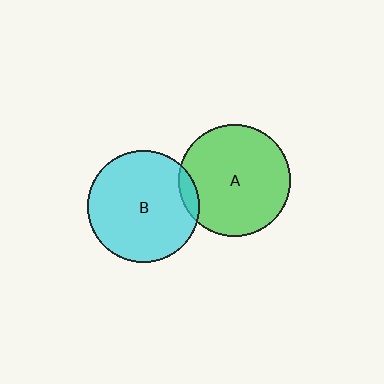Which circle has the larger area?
Circle B (cyan).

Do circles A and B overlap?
Yes.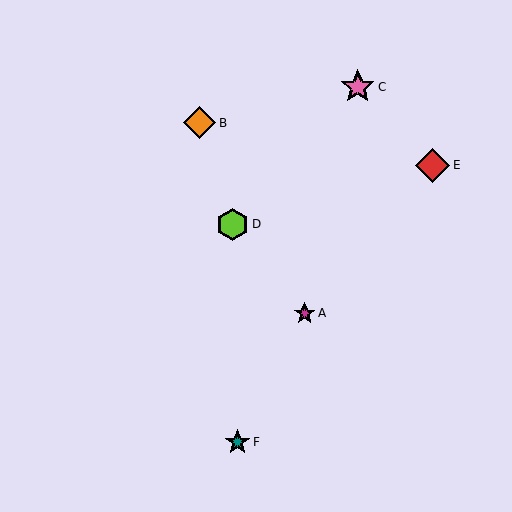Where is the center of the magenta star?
The center of the magenta star is at (305, 313).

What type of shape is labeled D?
Shape D is a lime hexagon.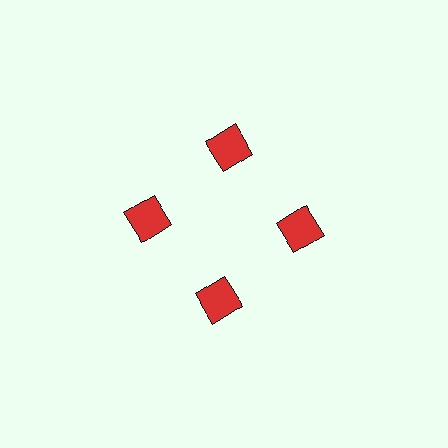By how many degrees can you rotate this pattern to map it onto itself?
The pattern maps onto itself every 90 degrees of rotation.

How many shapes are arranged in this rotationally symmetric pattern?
There are 4 shapes, arranged in 4 groups of 1.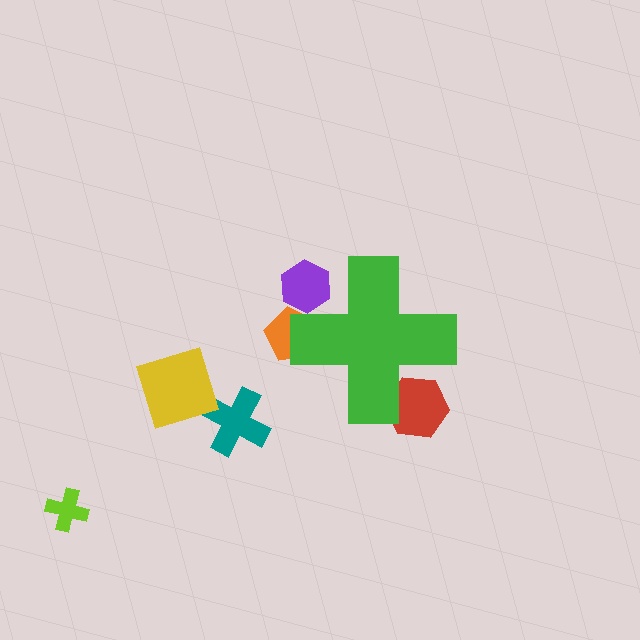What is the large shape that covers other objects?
A green cross.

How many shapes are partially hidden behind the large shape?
3 shapes are partially hidden.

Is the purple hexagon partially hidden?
Yes, the purple hexagon is partially hidden behind the green cross.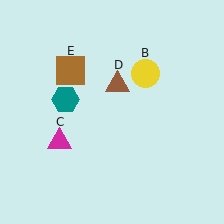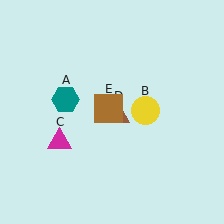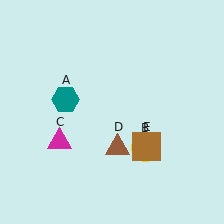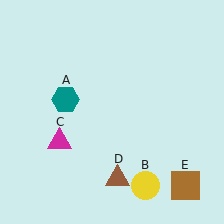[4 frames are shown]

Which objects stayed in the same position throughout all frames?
Teal hexagon (object A) and magenta triangle (object C) remained stationary.